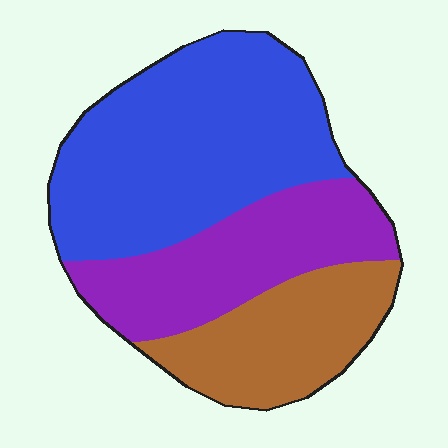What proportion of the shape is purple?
Purple takes up about one quarter (1/4) of the shape.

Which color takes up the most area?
Blue, at roughly 50%.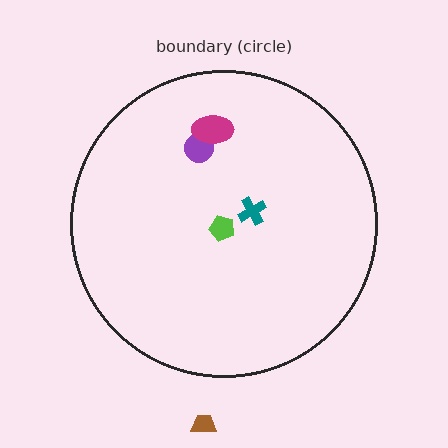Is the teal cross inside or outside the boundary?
Inside.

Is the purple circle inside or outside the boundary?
Inside.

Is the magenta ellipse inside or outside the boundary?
Inside.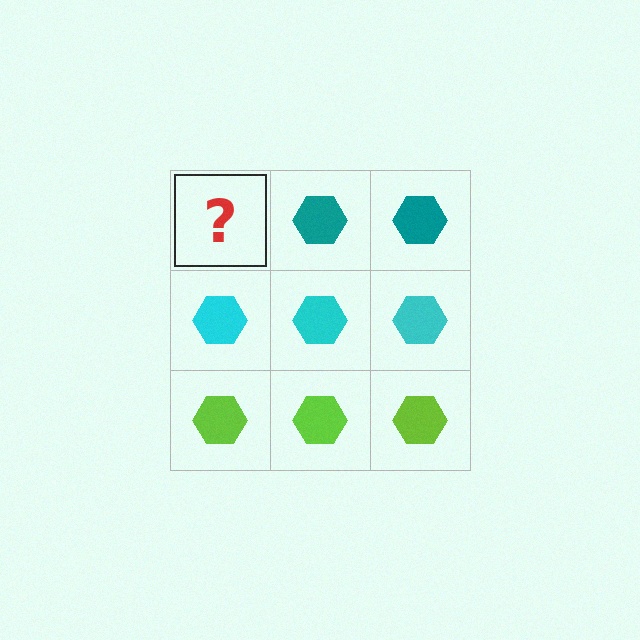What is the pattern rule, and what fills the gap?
The rule is that each row has a consistent color. The gap should be filled with a teal hexagon.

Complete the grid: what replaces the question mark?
The question mark should be replaced with a teal hexagon.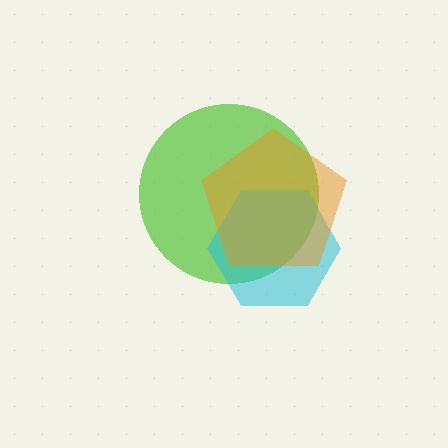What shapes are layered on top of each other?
The layered shapes are: a lime circle, a cyan hexagon, an orange pentagon.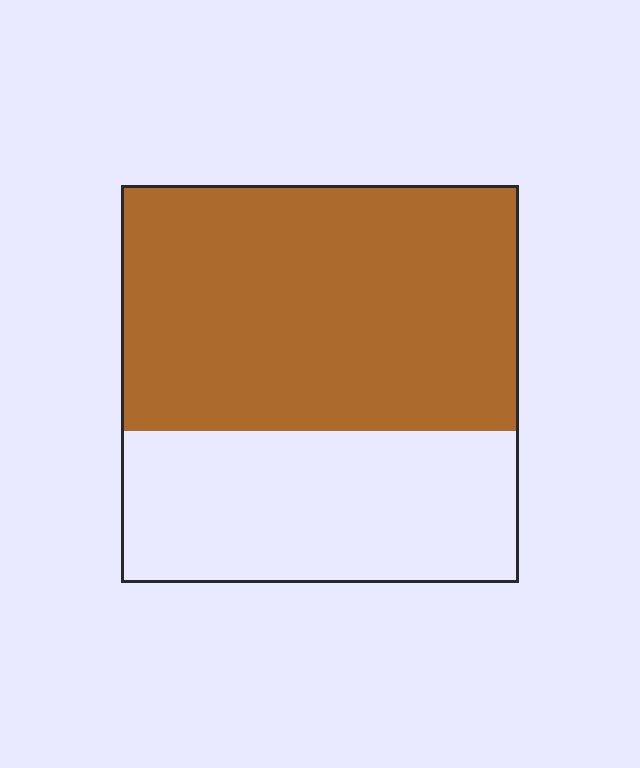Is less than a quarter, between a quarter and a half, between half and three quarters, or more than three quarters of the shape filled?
Between half and three quarters.